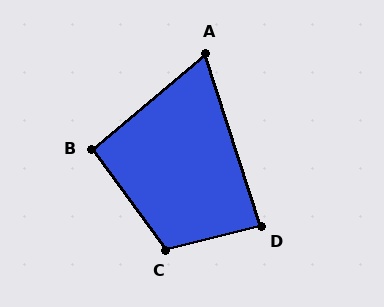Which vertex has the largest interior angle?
C, at approximately 112 degrees.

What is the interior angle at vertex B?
Approximately 94 degrees (approximately right).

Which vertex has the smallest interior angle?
A, at approximately 68 degrees.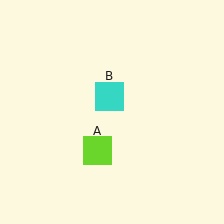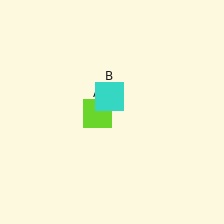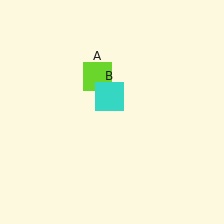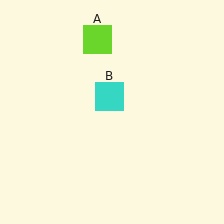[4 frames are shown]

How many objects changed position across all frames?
1 object changed position: lime square (object A).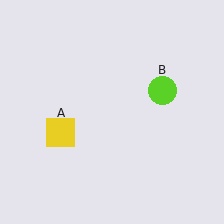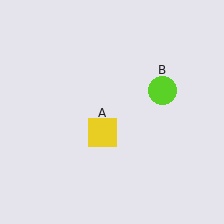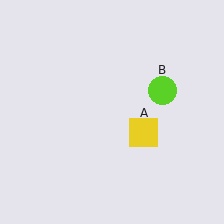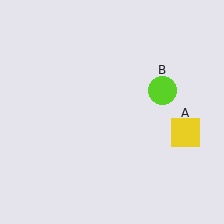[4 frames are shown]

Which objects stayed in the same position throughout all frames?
Lime circle (object B) remained stationary.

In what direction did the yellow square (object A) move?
The yellow square (object A) moved right.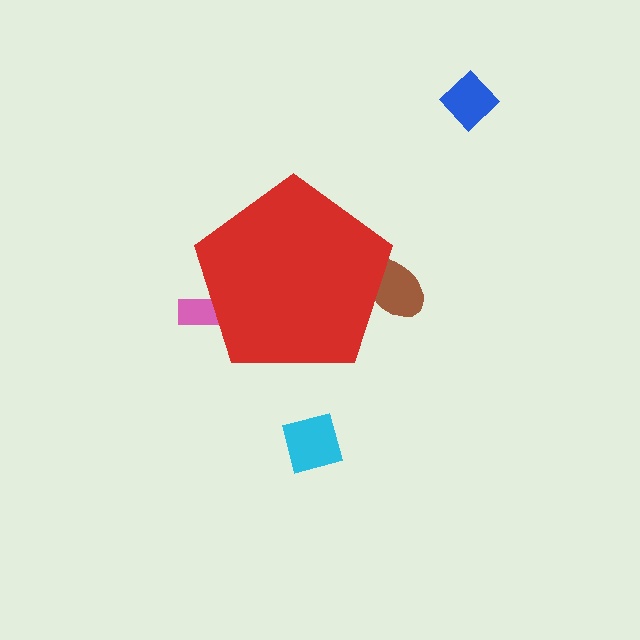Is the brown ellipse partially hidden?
Yes, the brown ellipse is partially hidden behind the red pentagon.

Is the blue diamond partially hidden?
No, the blue diamond is fully visible.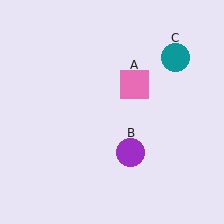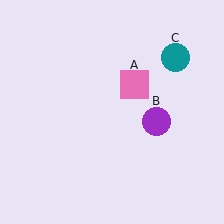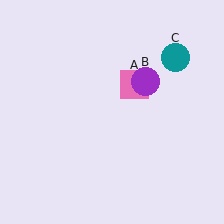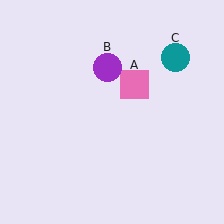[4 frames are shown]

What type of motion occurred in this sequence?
The purple circle (object B) rotated counterclockwise around the center of the scene.